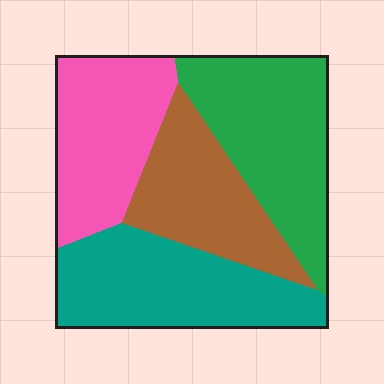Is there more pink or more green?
Green.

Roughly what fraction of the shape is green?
Green takes up about one quarter (1/4) of the shape.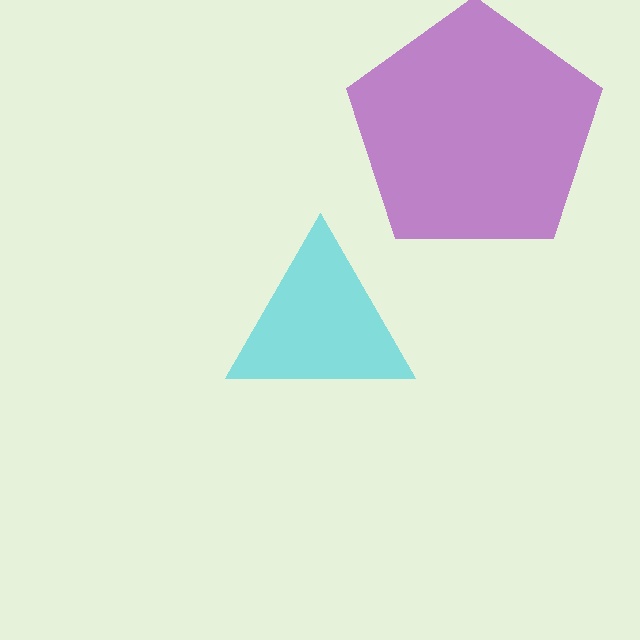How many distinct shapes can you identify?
There are 2 distinct shapes: a purple pentagon, a cyan triangle.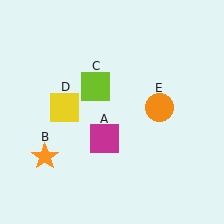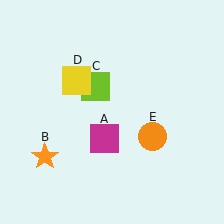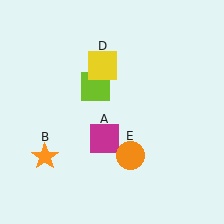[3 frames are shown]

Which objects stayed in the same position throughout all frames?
Magenta square (object A) and orange star (object B) and lime square (object C) remained stationary.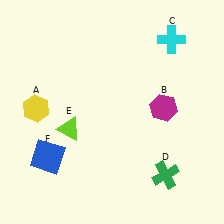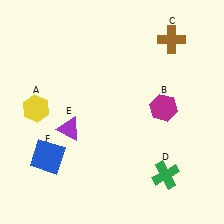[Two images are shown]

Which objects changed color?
C changed from cyan to brown. E changed from lime to purple.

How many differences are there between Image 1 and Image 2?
There are 2 differences between the two images.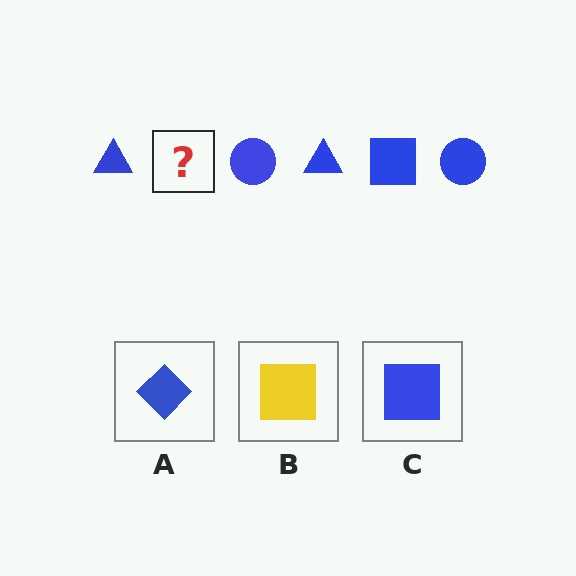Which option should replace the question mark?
Option C.